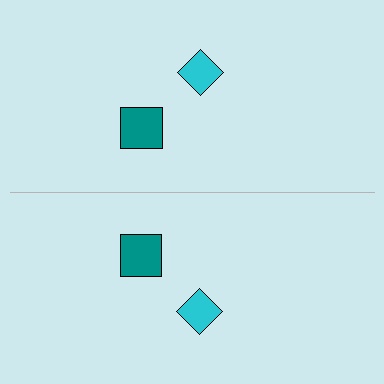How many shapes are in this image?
There are 4 shapes in this image.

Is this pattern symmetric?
Yes, this pattern has bilateral (reflection) symmetry.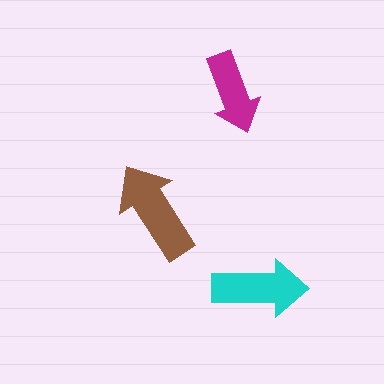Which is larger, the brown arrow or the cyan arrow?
The brown one.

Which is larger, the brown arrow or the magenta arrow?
The brown one.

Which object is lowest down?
The cyan arrow is bottommost.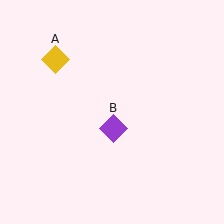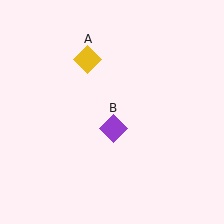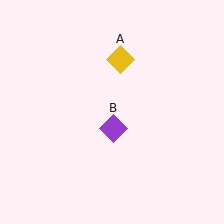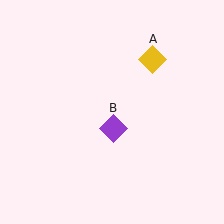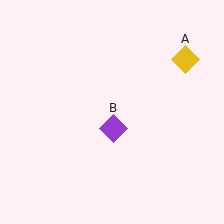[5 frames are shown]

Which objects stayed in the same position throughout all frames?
Purple diamond (object B) remained stationary.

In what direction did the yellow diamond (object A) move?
The yellow diamond (object A) moved right.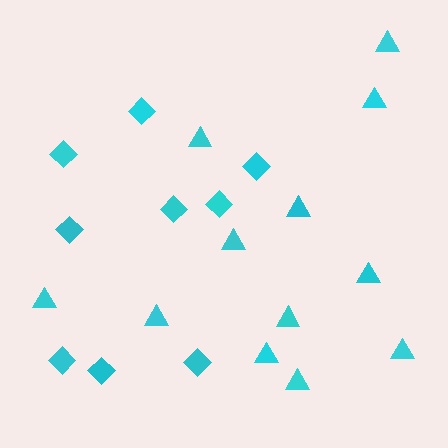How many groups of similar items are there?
There are 2 groups: one group of triangles (12) and one group of diamonds (9).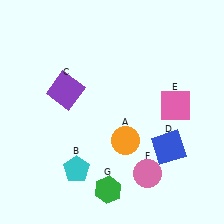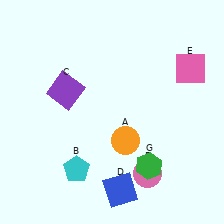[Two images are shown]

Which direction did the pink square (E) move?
The pink square (E) moved up.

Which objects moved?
The objects that moved are: the blue square (D), the pink square (E), the green hexagon (G).